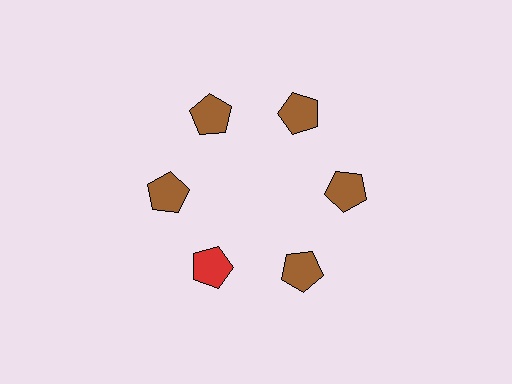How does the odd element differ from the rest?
It has a different color: red instead of brown.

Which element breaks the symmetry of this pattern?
The red pentagon at roughly the 7 o'clock position breaks the symmetry. All other shapes are brown pentagons.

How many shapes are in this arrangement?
There are 6 shapes arranged in a ring pattern.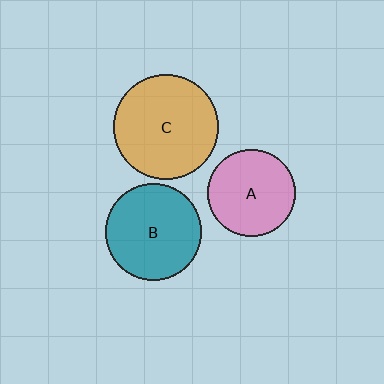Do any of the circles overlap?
No, none of the circles overlap.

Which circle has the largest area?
Circle C (orange).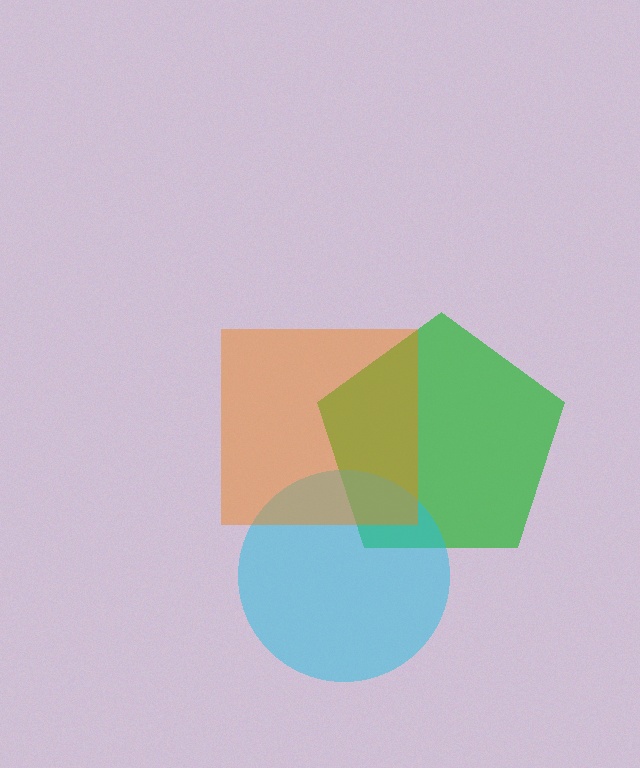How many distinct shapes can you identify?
There are 3 distinct shapes: a green pentagon, a cyan circle, an orange square.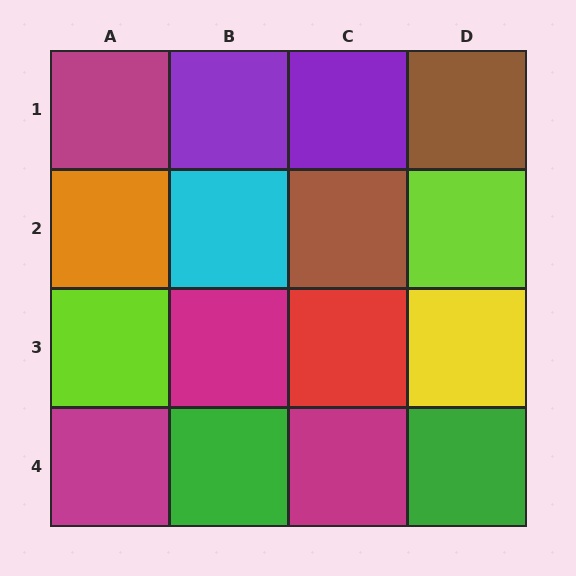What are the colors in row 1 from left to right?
Magenta, purple, purple, brown.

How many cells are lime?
2 cells are lime.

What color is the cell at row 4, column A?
Magenta.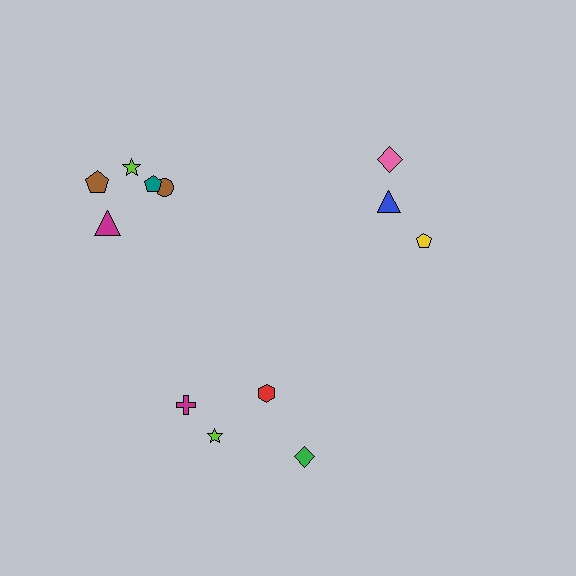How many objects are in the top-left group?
There are 5 objects.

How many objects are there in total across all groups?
There are 12 objects.